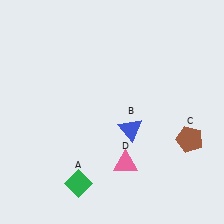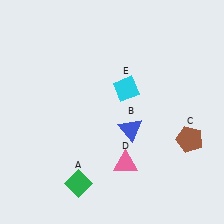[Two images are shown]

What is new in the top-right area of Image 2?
A cyan diamond (E) was added in the top-right area of Image 2.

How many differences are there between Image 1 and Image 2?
There is 1 difference between the two images.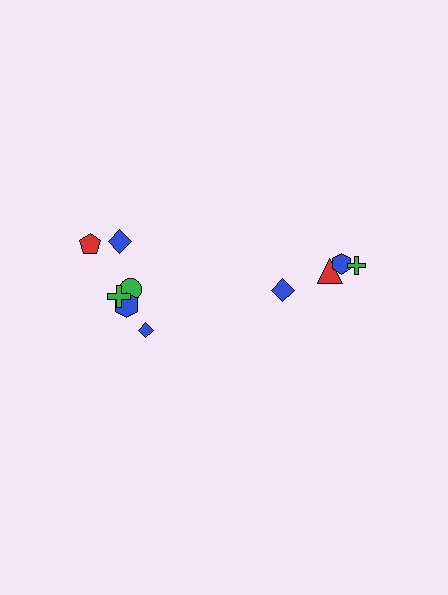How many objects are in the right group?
There are 4 objects.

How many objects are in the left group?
There are 6 objects.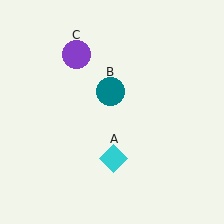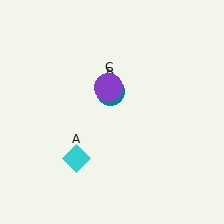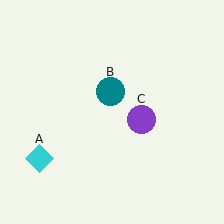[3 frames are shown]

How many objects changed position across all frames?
2 objects changed position: cyan diamond (object A), purple circle (object C).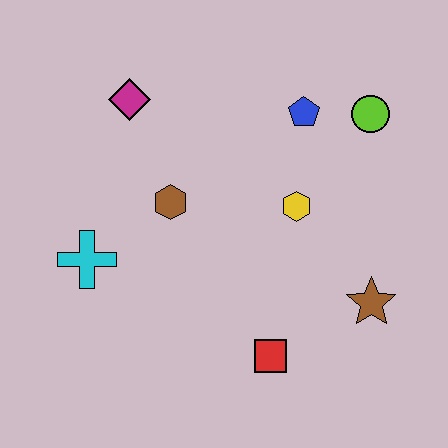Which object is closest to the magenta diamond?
The brown hexagon is closest to the magenta diamond.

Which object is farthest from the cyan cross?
The lime circle is farthest from the cyan cross.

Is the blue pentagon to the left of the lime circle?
Yes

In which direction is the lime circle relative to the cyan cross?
The lime circle is to the right of the cyan cross.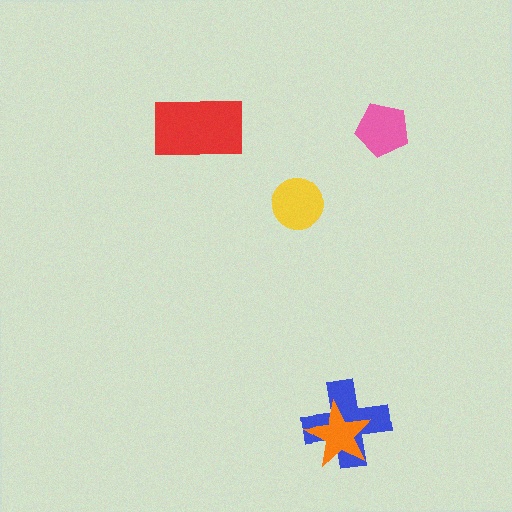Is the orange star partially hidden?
No, no other shape covers it.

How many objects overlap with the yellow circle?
0 objects overlap with the yellow circle.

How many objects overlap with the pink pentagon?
0 objects overlap with the pink pentagon.